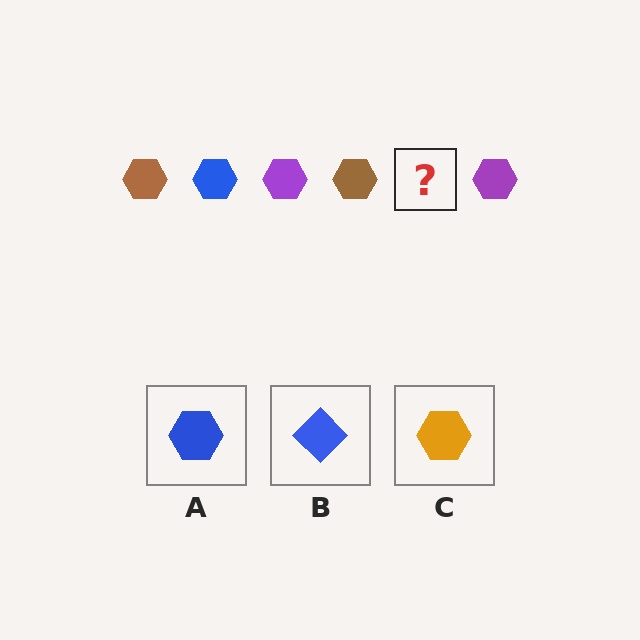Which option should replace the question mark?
Option A.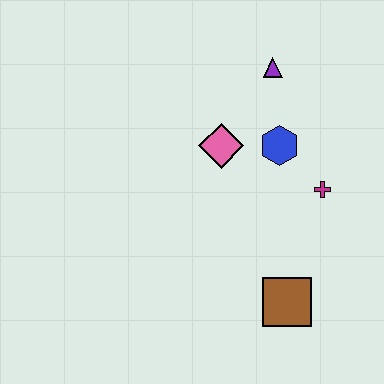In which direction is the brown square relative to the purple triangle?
The brown square is below the purple triangle.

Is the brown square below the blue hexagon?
Yes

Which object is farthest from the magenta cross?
The purple triangle is farthest from the magenta cross.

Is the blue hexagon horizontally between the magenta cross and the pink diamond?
Yes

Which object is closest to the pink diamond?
The blue hexagon is closest to the pink diamond.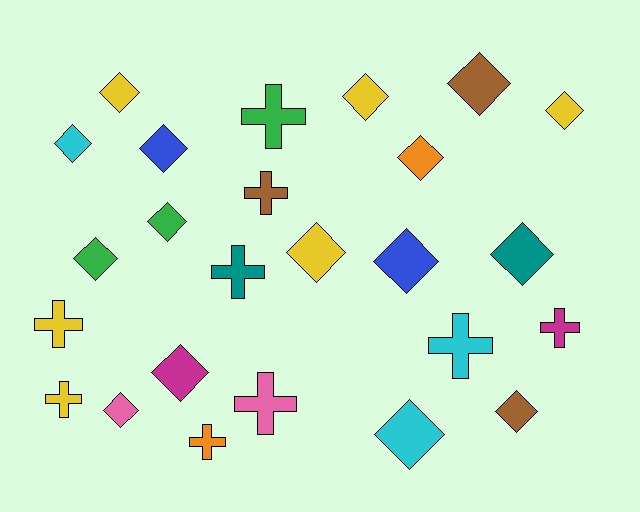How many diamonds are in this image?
There are 16 diamonds.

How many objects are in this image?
There are 25 objects.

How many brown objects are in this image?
There are 3 brown objects.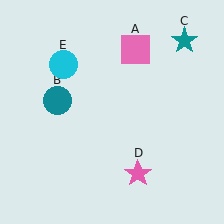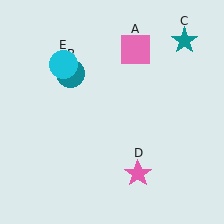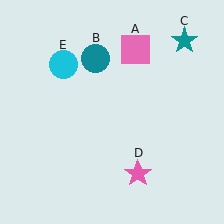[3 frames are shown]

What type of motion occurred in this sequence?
The teal circle (object B) rotated clockwise around the center of the scene.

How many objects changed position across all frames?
1 object changed position: teal circle (object B).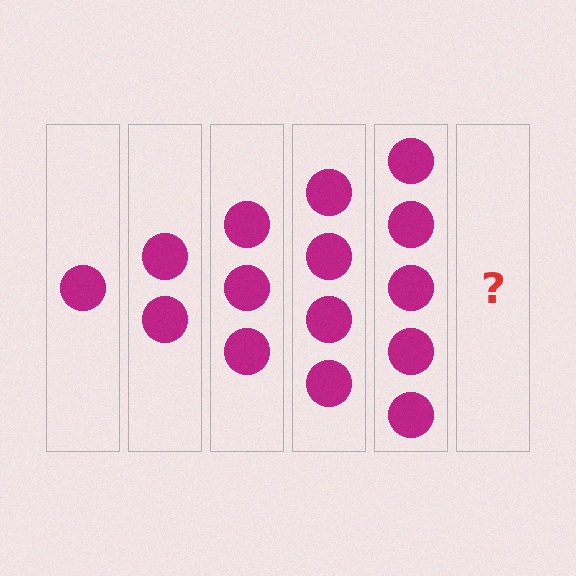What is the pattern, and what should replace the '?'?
The pattern is that each step adds one more circle. The '?' should be 6 circles.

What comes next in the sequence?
The next element should be 6 circles.